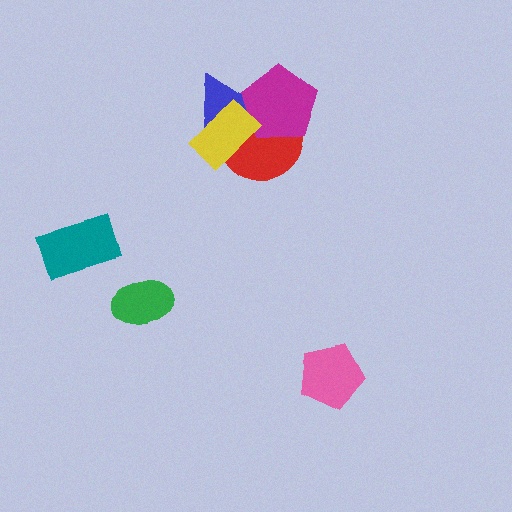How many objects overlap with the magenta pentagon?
3 objects overlap with the magenta pentagon.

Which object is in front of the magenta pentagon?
The yellow rectangle is in front of the magenta pentagon.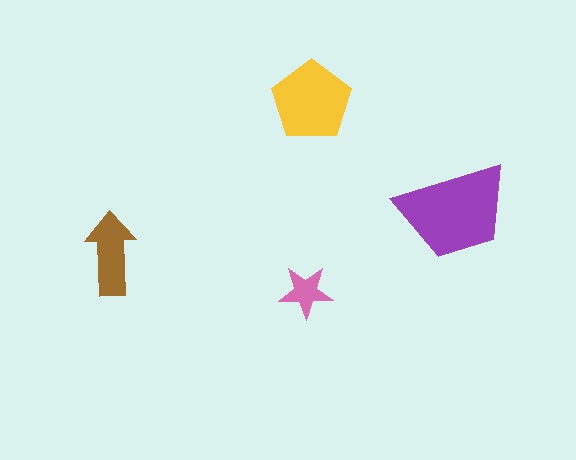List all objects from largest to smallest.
The purple trapezoid, the yellow pentagon, the brown arrow, the pink star.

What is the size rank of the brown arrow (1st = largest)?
3rd.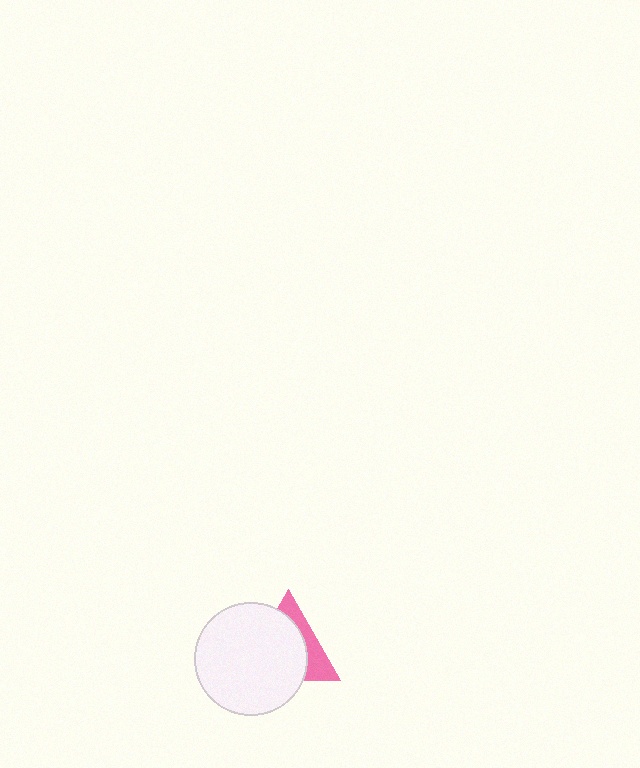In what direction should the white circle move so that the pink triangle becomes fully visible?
The white circle should move toward the lower-left. That is the shortest direction to clear the overlap and leave the pink triangle fully visible.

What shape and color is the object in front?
The object in front is a white circle.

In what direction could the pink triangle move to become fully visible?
The pink triangle could move toward the upper-right. That would shift it out from behind the white circle entirely.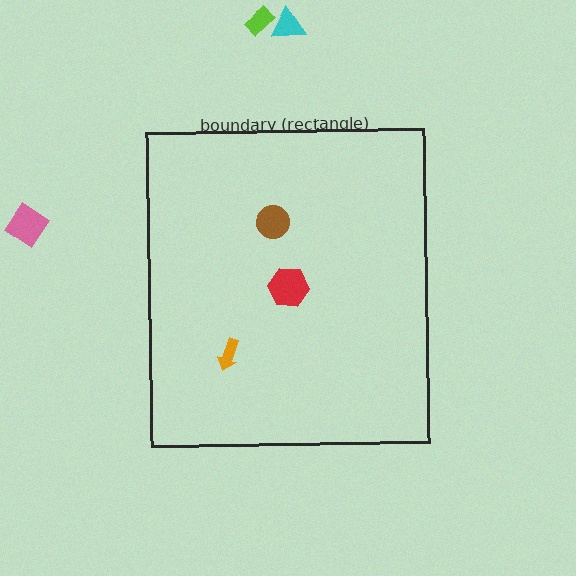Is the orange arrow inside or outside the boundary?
Inside.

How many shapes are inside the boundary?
3 inside, 3 outside.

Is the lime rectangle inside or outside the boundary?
Outside.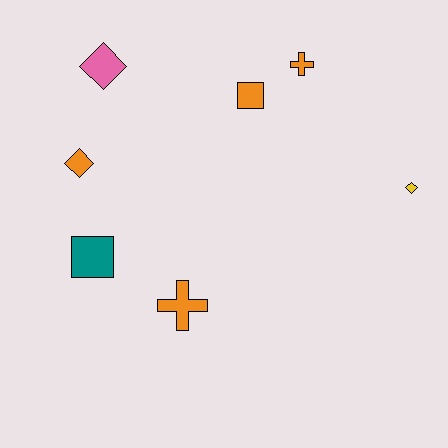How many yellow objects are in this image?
There is 1 yellow object.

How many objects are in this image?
There are 7 objects.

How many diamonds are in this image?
There are 3 diamonds.